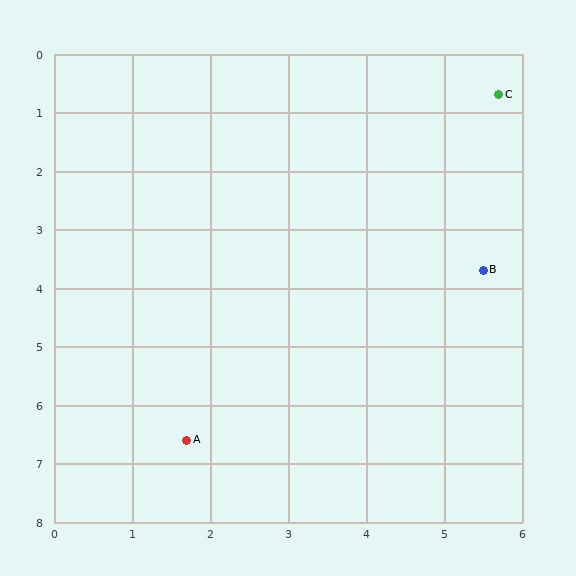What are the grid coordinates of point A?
Point A is at approximately (1.7, 6.6).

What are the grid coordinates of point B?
Point B is at approximately (5.5, 3.7).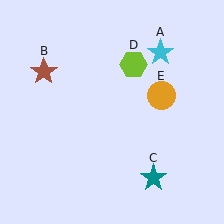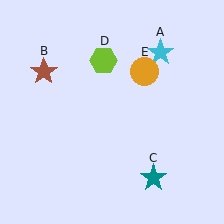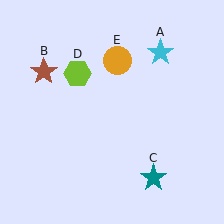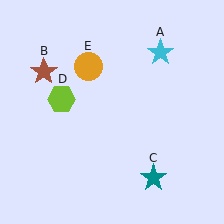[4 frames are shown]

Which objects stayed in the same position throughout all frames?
Cyan star (object A) and brown star (object B) and teal star (object C) remained stationary.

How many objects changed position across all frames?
2 objects changed position: lime hexagon (object D), orange circle (object E).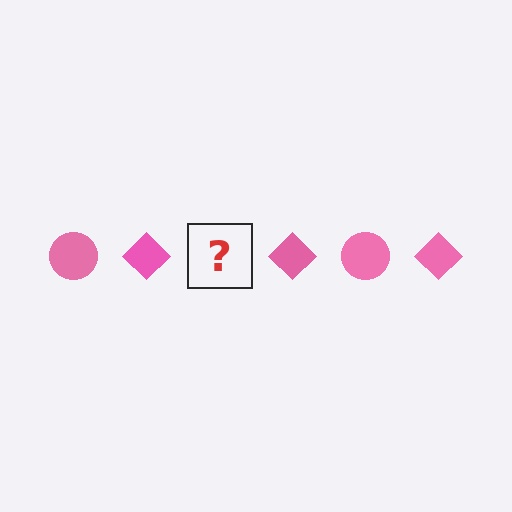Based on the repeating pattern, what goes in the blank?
The blank should be a pink circle.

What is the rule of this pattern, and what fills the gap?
The rule is that the pattern cycles through circle, diamond shapes in pink. The gap should be filled with a pink circle.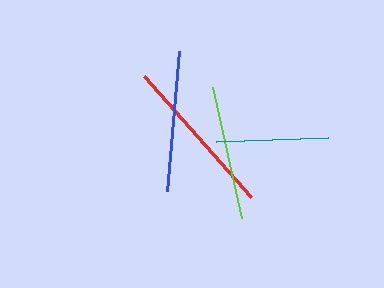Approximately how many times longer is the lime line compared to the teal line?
The lime line is approximately 1.2 times the length of the teal line.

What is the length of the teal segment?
The teal segment is approximately 112 pixels long.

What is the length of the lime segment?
The lime segment is approximately 134 pixels long.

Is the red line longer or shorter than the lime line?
The red line is longer than the lime line.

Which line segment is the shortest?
The teal line is the shortest at approximately 112 pixels.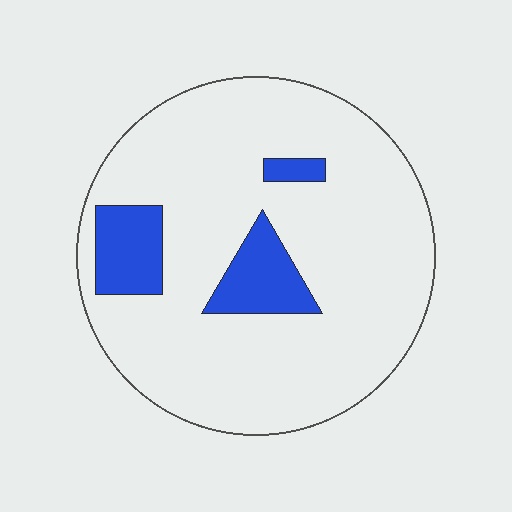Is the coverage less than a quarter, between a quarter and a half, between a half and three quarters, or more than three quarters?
Less than a quarter.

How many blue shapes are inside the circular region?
3.